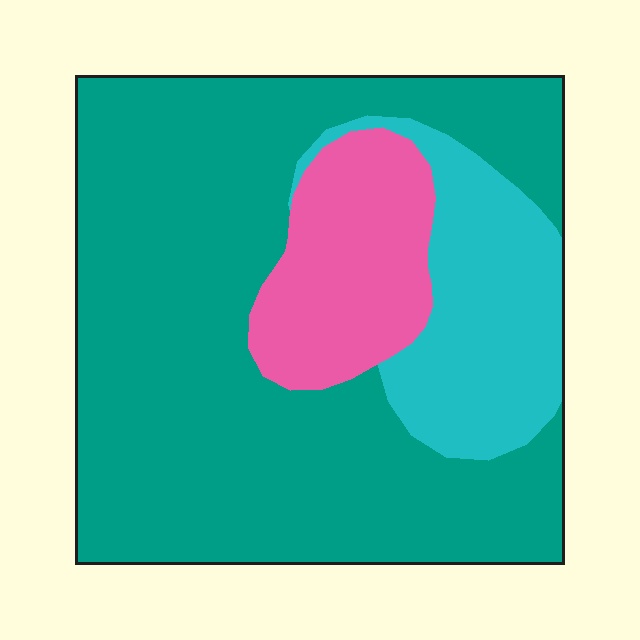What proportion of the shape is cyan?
Cyan covers roughly 20% of the shape.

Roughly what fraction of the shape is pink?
Pink covers 15% of the shape.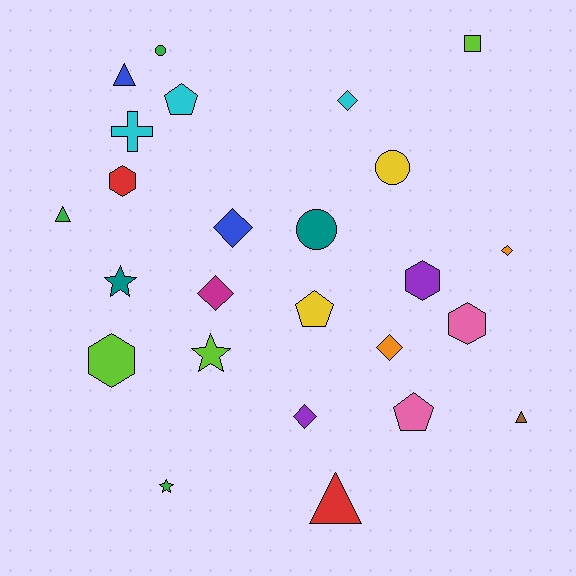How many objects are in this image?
There are 25 objects.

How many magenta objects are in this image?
There is 1 magenta object.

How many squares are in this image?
There is 1 square.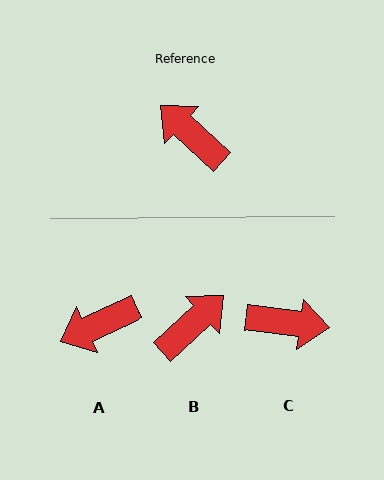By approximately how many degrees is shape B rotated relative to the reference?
Approximately 94 degrees clockwise.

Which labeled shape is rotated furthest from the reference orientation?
C, about 144 degrees away.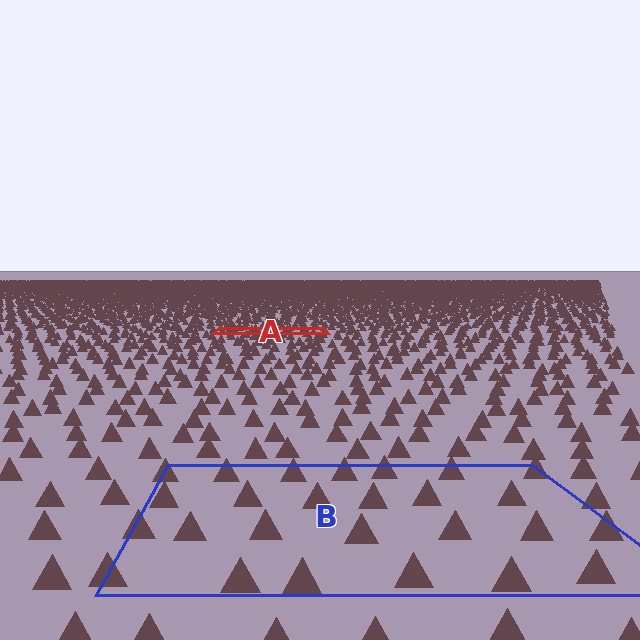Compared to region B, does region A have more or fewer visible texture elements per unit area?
Region A has more texture elements per unit area — they are packed more densely because it is farther away.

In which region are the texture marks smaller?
The texture marks are smaller in region A, because it is farther away.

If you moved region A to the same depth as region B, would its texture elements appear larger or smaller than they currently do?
They would appear larger. At a closer depth, the same texture elements are projected at a bigger on-screen size.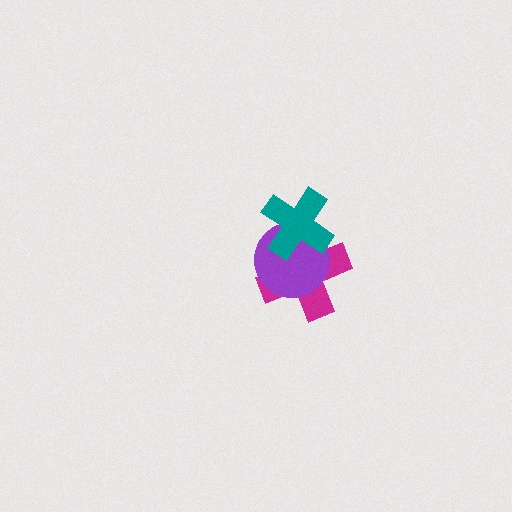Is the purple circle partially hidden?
Yes, it is partially covered by another shape.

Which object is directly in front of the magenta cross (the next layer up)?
The purple circle is directly in front of the magenta cross.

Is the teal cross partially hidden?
No, no other shape covers it.